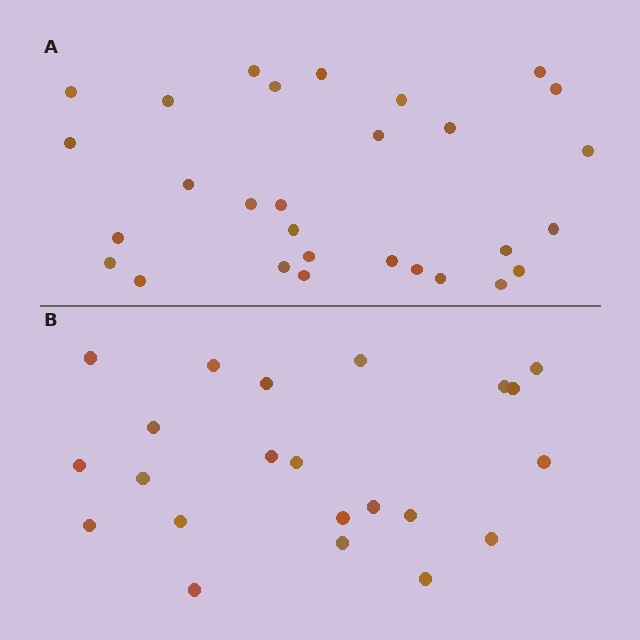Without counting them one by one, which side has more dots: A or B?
Region A (the top region) has more dots.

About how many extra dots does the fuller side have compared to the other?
Region A has roughly 8 or so more dots than region B.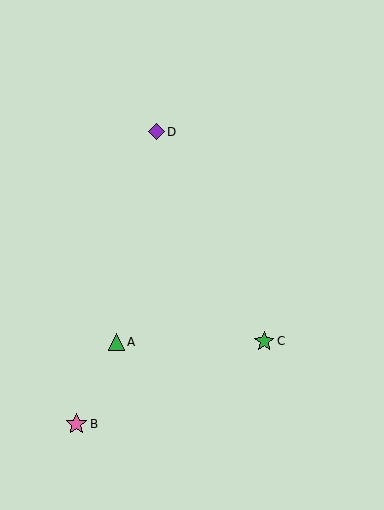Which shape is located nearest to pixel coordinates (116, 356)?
The green triangle (labeled A) at (116, 342) is nearest to that location.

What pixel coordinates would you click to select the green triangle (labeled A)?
Click at (116, 342) to select the green triangle A.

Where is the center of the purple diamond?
The center of the purple diamond is at (157, 132).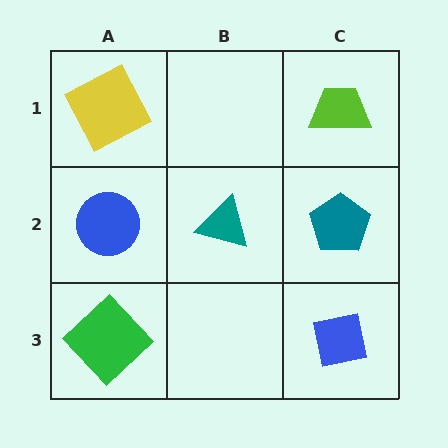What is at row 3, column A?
A green diamond.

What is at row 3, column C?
A blue square.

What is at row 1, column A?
A yellow square.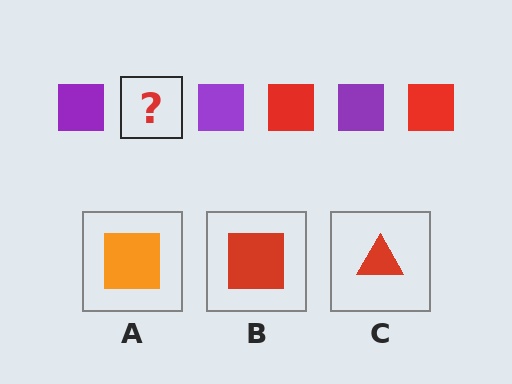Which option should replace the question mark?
Option B.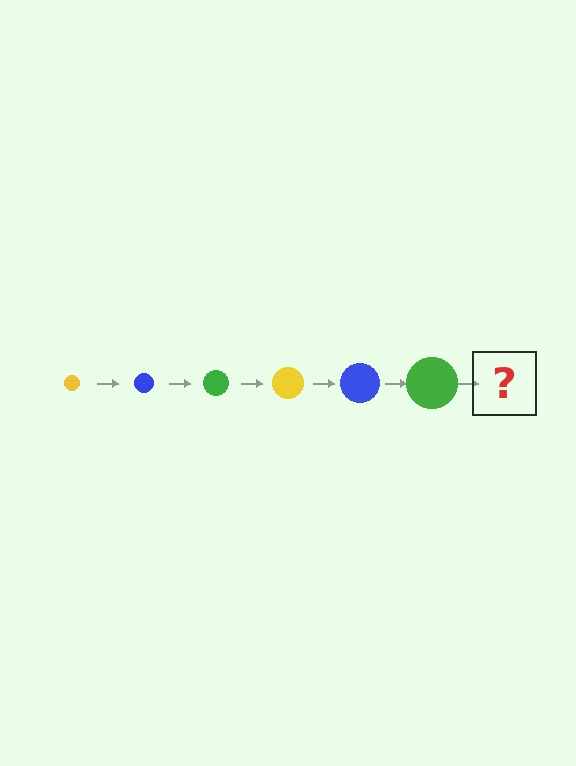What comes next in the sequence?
The next element should be a yellow circle, larger than the previous one.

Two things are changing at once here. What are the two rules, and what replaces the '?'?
The two rules are that the circle grows larger each step and the color cycles through yellow, blue, and green. The '?' should be a yellow circle, larger than the previous one.